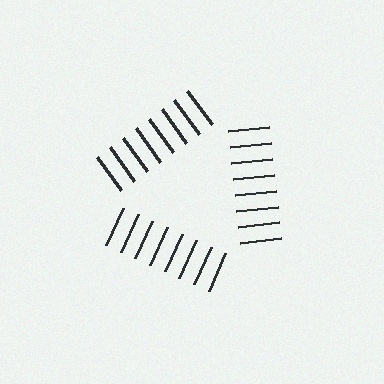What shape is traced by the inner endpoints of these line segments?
An illusory triangle — the line segments terminate on its edges but no continuous stroke is drawn.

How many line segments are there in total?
24 — 8 along each of the 3 edges.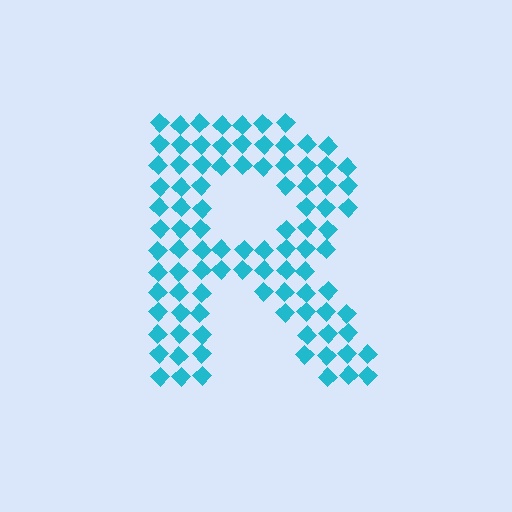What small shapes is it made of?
It is made of small diamonds.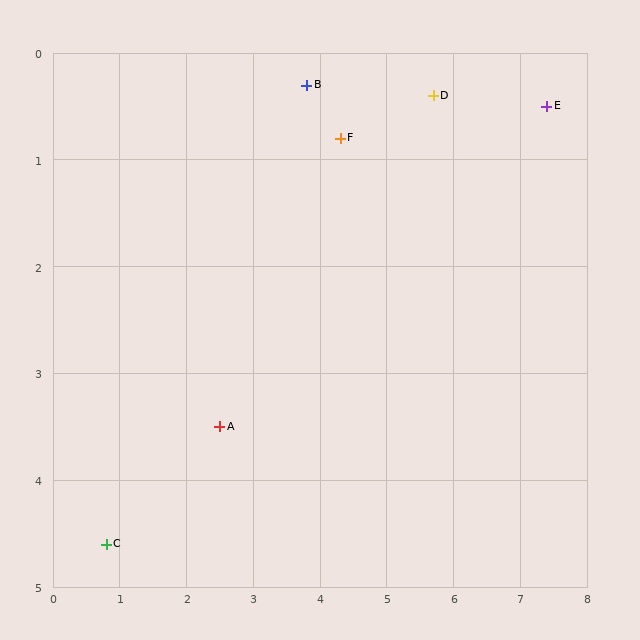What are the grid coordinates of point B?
Point B is at approximately (3.8, 0.3).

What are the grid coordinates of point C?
Point C is at approximately (0.8, 4.6).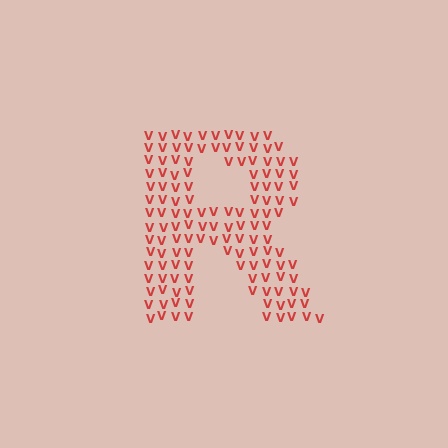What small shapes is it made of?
It is made of small letter V's.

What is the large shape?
The large shape is the letter R.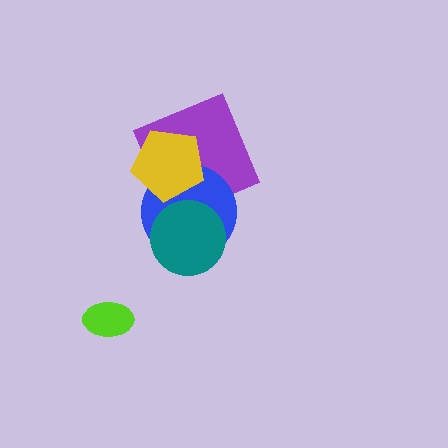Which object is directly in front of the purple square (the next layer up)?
The blue circle is directly in front of the purple square.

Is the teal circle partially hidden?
No, no other shape covers it.